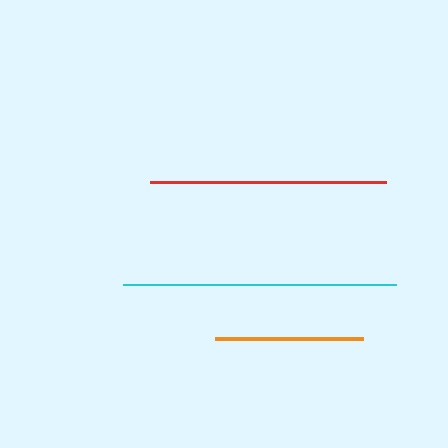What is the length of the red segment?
The red segment is approximately 236 pixels long.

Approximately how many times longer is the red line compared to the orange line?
The red line is approximately 1.6 times the length of the orange line.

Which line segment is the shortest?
The orange line is the shortest at approximately 148 pixels.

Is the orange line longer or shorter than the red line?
The red line is longer than the orange line.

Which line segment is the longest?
The cyan line is the longest at approximately 273 pixels.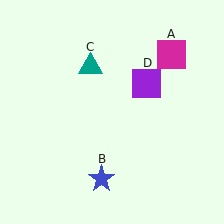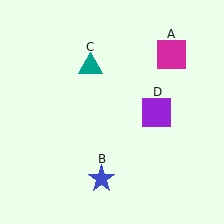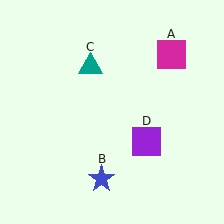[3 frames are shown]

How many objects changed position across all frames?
1 object changed position: purple square (object D).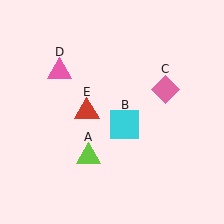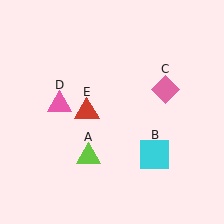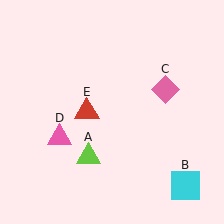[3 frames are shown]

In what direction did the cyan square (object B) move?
The cyan square (object B) moved down and to the right.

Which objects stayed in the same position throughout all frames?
Lime triangle (object A) and pink diamond (object C) and red triangle (object E) remained stationary.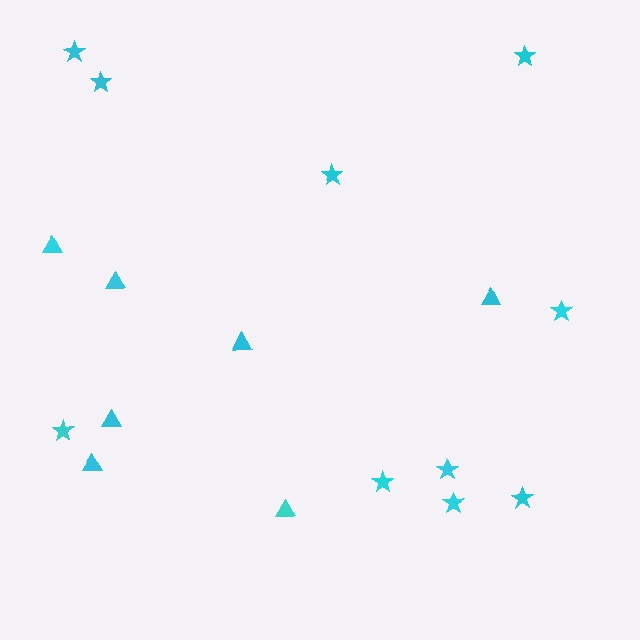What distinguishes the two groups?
There are 2 groups: one group of triangles (7) and one group of stars (10).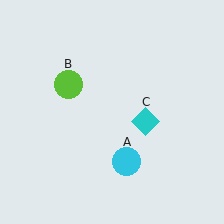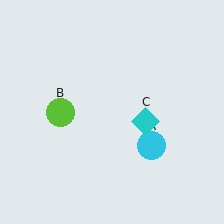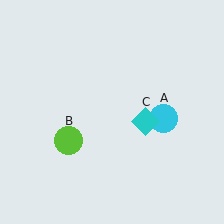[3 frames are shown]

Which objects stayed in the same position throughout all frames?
Cyan diamond (object C) remained stationary.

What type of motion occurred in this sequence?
The cyan circle (object A), lime circle (object B) rotated counterclockwise around the center of the scene.